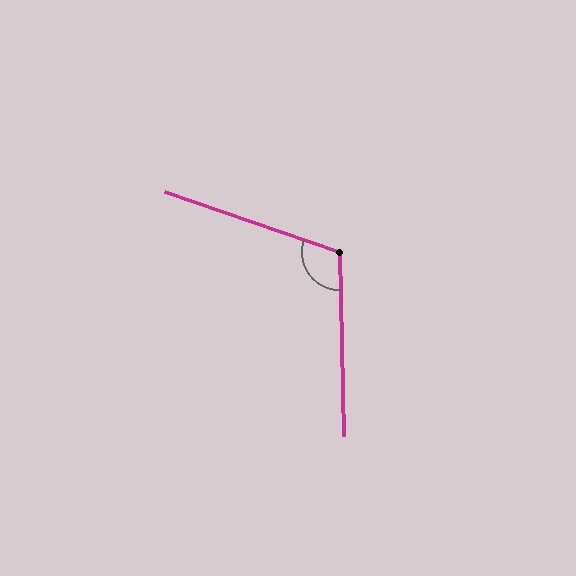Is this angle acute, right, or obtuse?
It is obtuse.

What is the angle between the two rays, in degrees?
Approximately 110 degrees.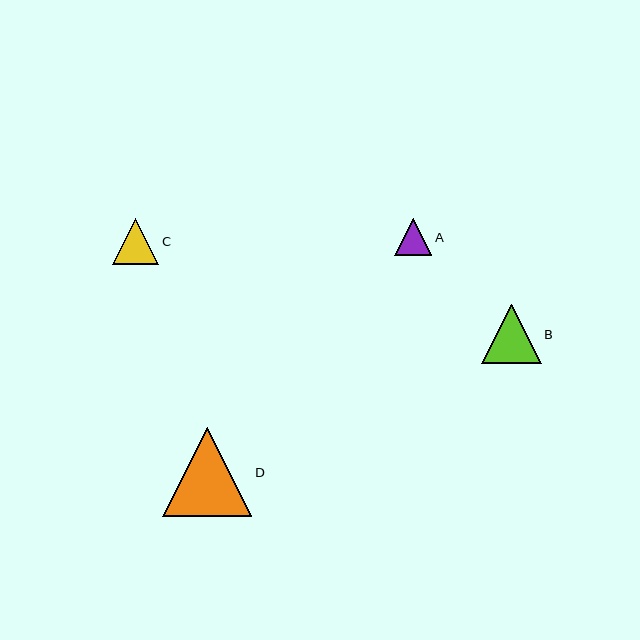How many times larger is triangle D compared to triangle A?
Triangle D is approximately 2.4 times the size of triangle A.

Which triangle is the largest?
Triangle D is the largest with a size of approximately 89 pixels.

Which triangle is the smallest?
Triangle A is the smallest with a size of approximately 37 pixels.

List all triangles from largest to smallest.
From largest to smallest: D, B, C, A.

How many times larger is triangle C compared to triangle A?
Triangle C is approximately 1.2 times the size of triangle A.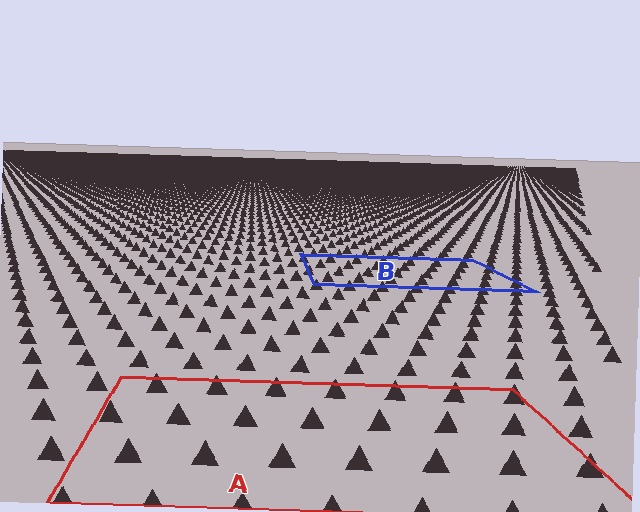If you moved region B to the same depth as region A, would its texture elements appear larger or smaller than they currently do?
They would appear larger. At a closer depth, the same texture elements are projected at a bigger on-screen size.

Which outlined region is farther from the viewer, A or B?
Region B is farther from the viewer — the texture elements inside it appear smaller and more densely packed.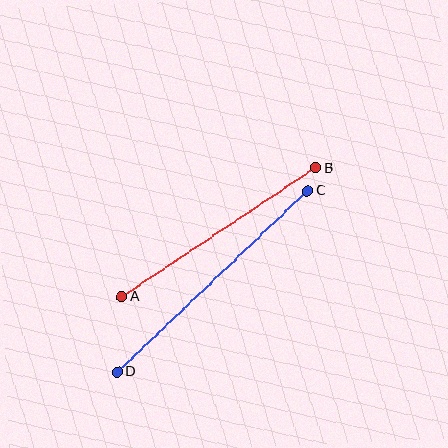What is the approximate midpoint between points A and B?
The midpoint is at approximately (219, 232) pixels.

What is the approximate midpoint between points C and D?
The midpoint is at approximately (212, 281) pixels.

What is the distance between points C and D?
The distance is approximately 263 pixels.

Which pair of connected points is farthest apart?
Points C and D are farthest apart.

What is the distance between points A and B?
The distance is approximately 233 pixels.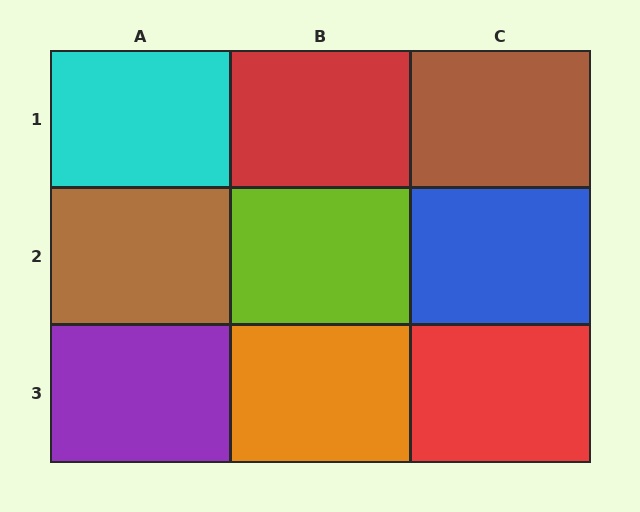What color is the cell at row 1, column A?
Cyan.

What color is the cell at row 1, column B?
Red.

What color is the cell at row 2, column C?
Blue.